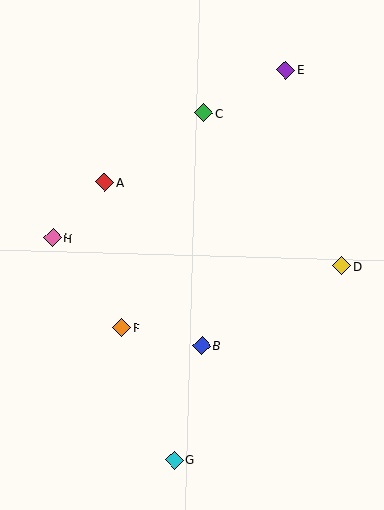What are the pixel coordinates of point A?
Point A is at (105, 182).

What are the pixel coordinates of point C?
Point C is at (204, 113).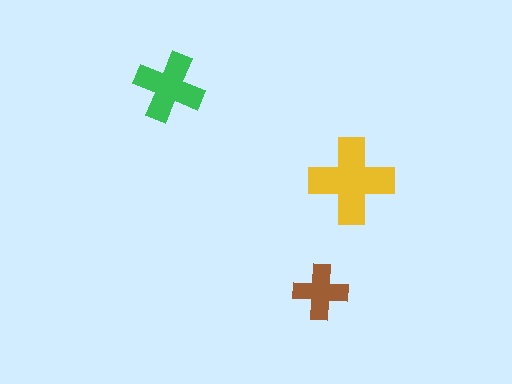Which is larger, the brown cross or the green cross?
The green one.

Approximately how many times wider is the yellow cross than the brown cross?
About 1.5 times wider.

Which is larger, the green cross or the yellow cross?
The yellow one.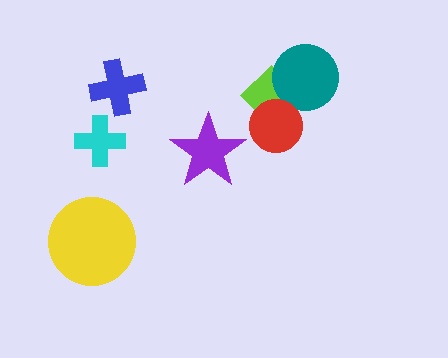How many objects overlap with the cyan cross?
0 objects overlap with the cyan cross.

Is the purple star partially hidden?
No, no other shape covers it.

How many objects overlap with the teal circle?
1 object overlaps with the teal circle.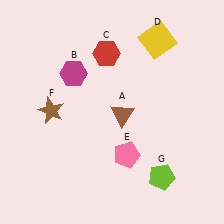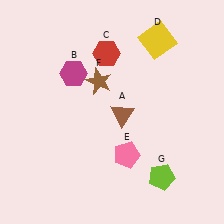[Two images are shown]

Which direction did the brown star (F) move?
The brown star (F) moved right.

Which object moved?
The brown star (F) moved right.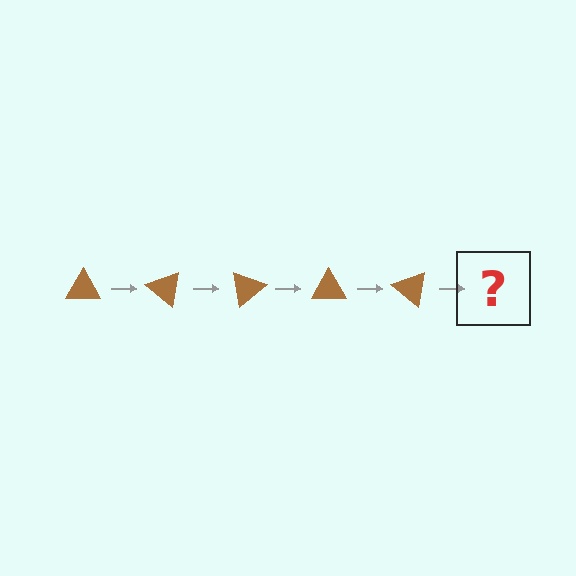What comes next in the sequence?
The next element should be a brown triangle rotated 200 degrees.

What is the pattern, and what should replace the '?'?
The pattern is that the triangle rotates 40 degrees each step. The '?' should be a brown triangle rotated 200 degrees.